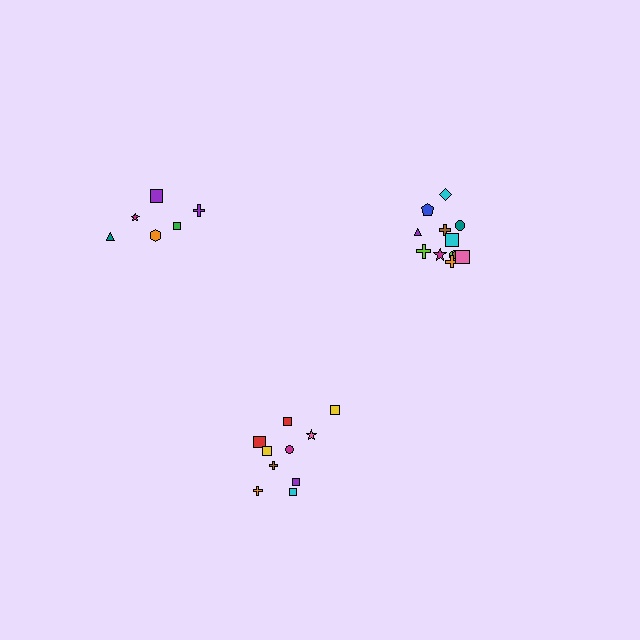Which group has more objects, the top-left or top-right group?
The top-right group.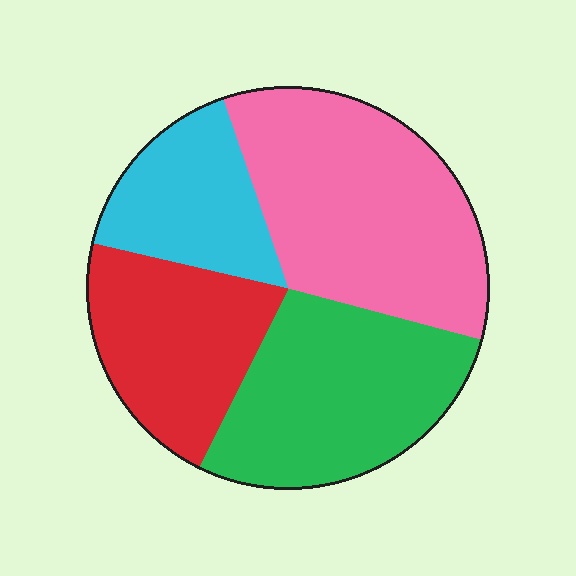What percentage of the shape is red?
Red covers around 20% of the shape.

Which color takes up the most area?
Pink, at roughly 35%.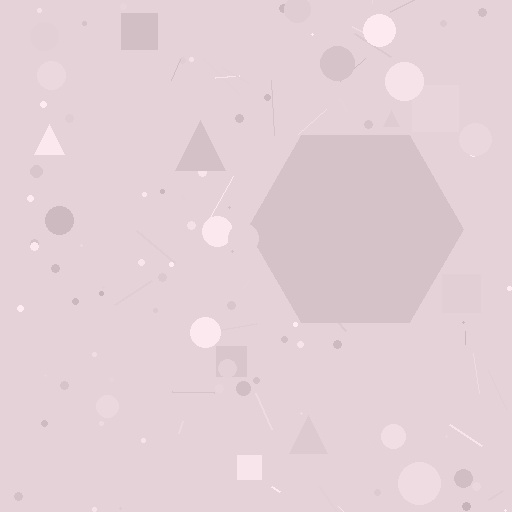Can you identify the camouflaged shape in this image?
The camouflaged shape is a hexagon.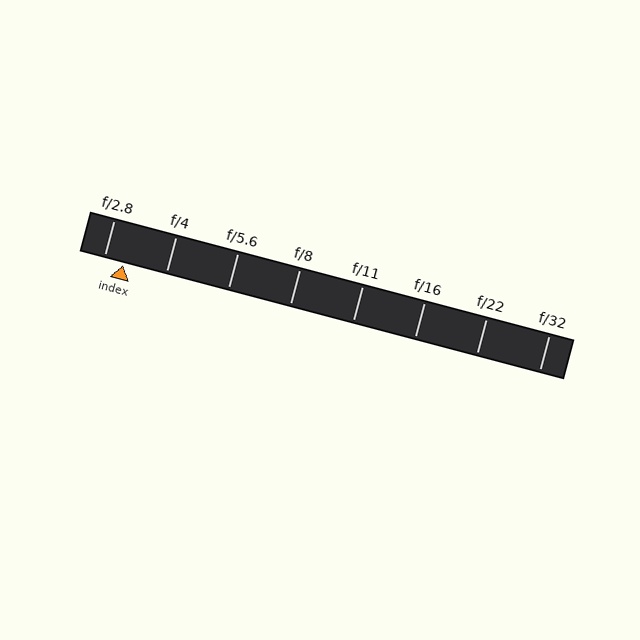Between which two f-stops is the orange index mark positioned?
The index mark is between f/2.8 and f/4.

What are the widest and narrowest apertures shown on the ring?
The widest aperture shown is f/2.8 and the narrowest is f/32.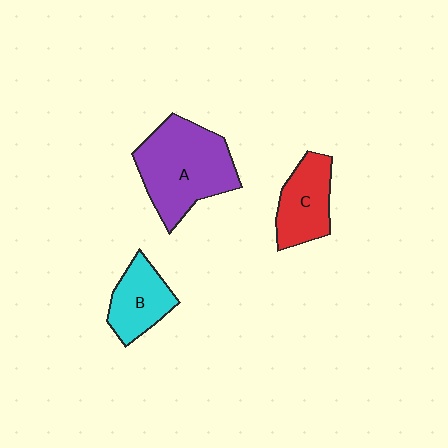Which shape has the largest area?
Shape A (purple).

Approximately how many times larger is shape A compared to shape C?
Approximately 1.8 times.